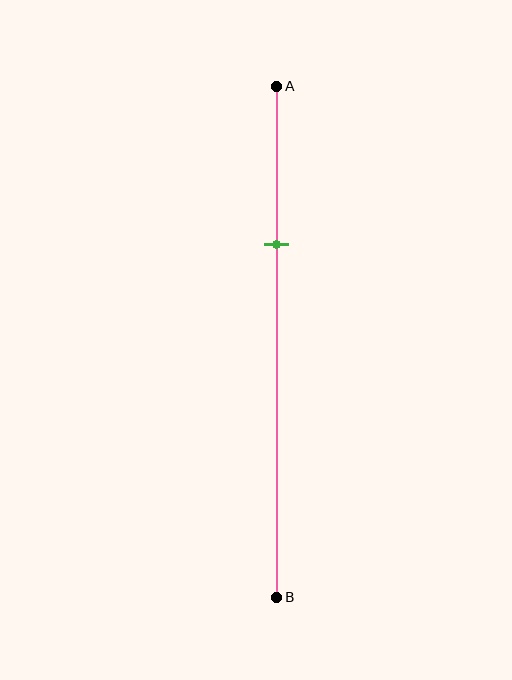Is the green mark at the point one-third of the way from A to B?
Yes, the mark is approximately at the one-third point.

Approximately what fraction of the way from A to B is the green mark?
The green mark is approximately 30% of the way from A to B.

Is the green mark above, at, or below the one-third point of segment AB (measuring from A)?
The green mark is approximately at the one-third point of segment AB.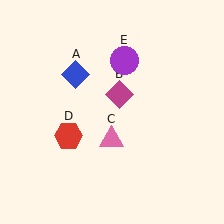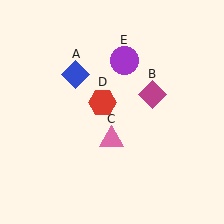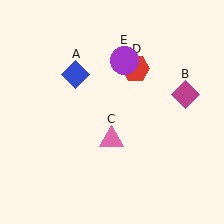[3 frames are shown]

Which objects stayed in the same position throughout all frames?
Blue diamond (object A) and pink triangle (object C) and purple circle (object E) remained stationary.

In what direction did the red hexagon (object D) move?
The red hexagon (object D) moved up and to the right.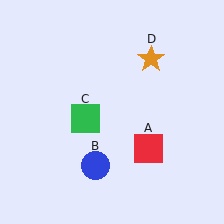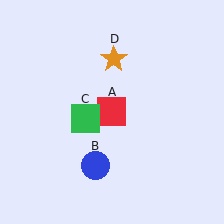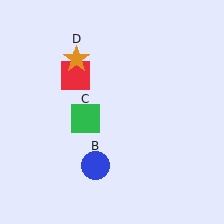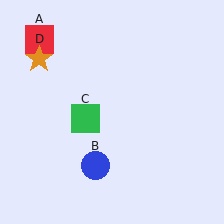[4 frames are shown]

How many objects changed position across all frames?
2 objects changed position: red square (object A), orange star (object D).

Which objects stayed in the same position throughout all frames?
Blue circle (object B) and green square (object C) remained stationary.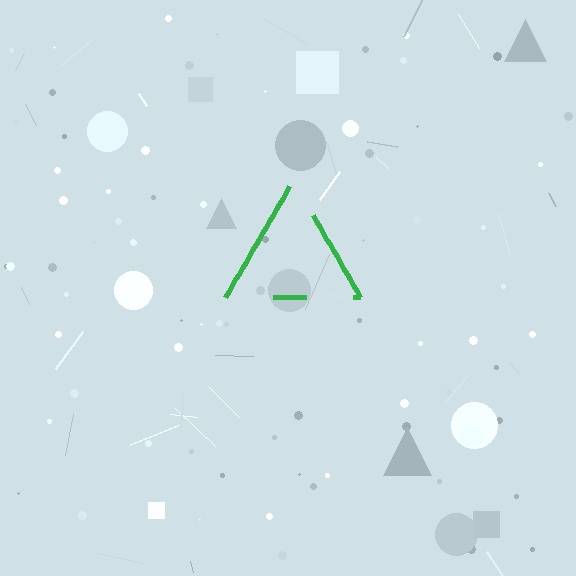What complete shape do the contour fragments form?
The contour fragments form a triangle.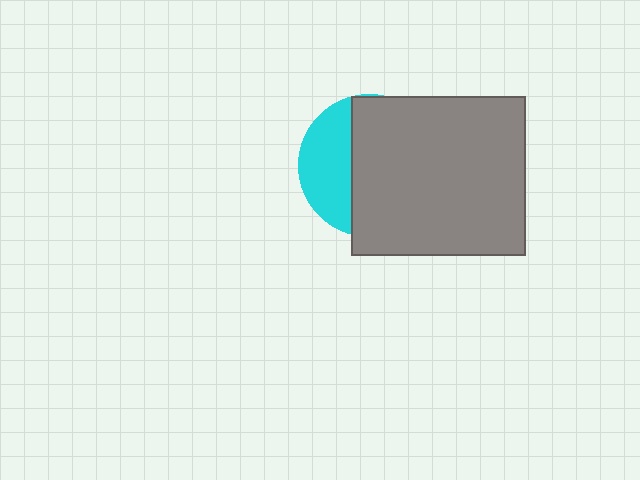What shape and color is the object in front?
The object in front is a gray rectangle.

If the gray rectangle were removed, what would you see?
You would see the complete cyan circle.